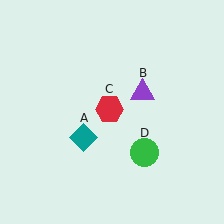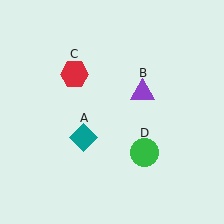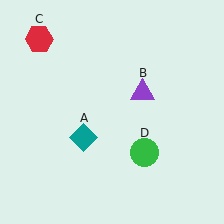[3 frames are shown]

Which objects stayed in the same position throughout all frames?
Teal diamond (object A) and purple triangle (object B) and green circle (object D) remained stationary.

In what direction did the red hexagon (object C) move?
The red hexagon (object C) moved up and to the left.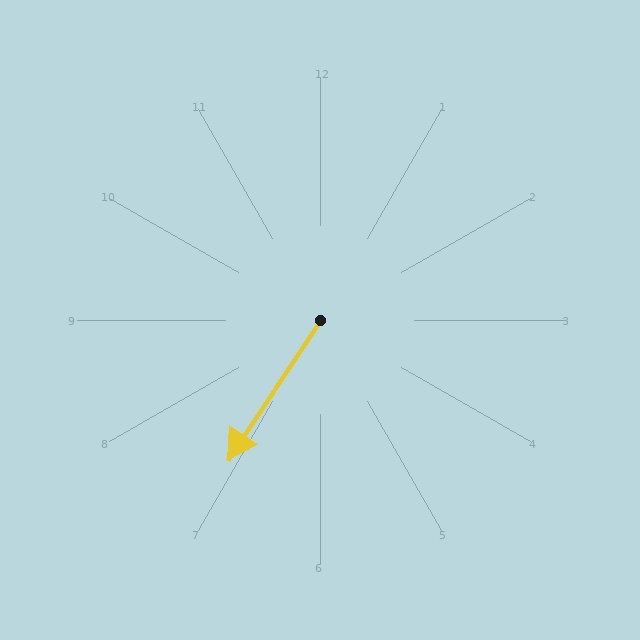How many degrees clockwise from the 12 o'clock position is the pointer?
Approximately 214 degrees.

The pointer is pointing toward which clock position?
Roughly 7 o'clock.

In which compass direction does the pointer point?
Southwest.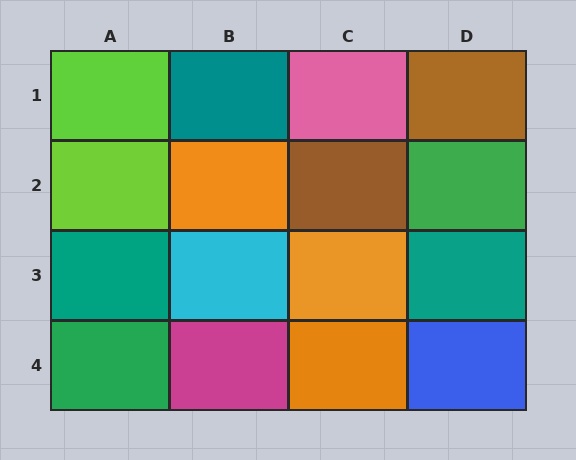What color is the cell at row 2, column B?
Orange.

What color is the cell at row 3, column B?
Cyan.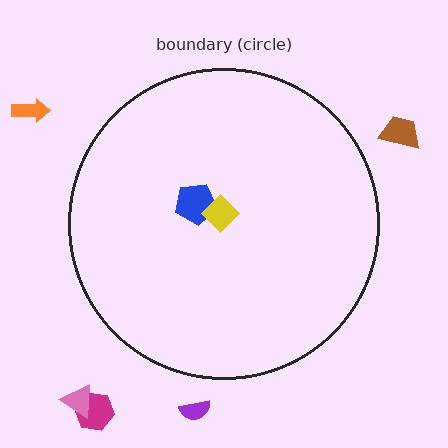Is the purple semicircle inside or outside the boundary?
Outside.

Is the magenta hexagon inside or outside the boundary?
Outside.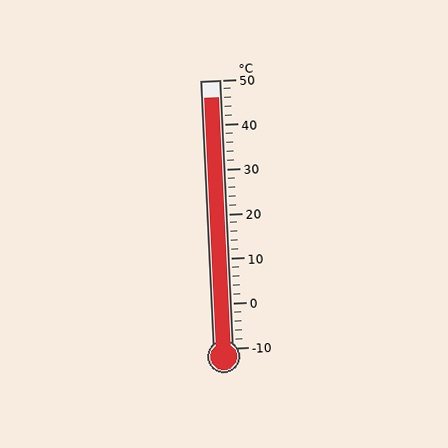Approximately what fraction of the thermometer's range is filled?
The thermometer is filled to approximately 95% of its range.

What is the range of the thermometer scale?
The thermometer scale ranges from -10°C to 50°C.